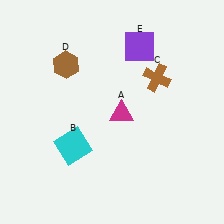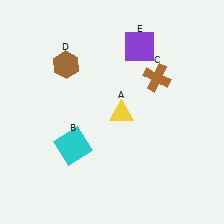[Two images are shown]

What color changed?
The triangle (A) changed from magenta in Image 1 to yellow in Image 2.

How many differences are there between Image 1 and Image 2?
There is 1 difference between the two images.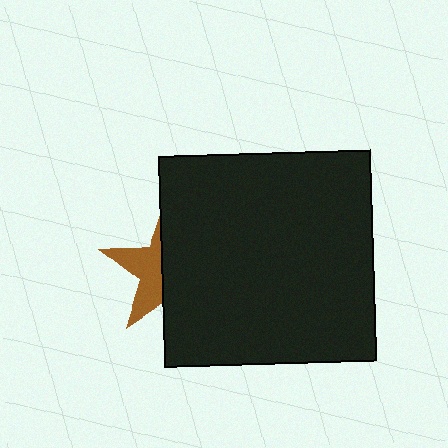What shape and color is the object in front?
The object in front is a black square.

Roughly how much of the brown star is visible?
A small part of it is visible (roughly 40%).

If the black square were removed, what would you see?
You would see the complete brown star.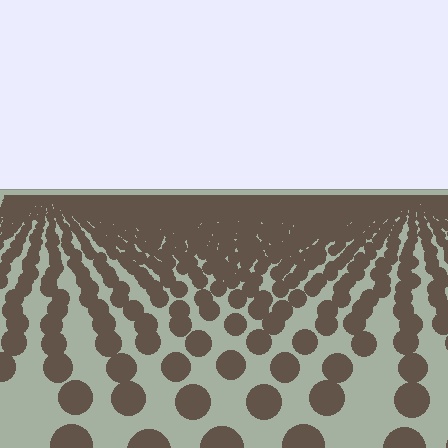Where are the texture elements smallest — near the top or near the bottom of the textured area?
Near the top.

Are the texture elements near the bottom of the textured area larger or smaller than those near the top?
Larger. Near the bottom, elements are closer to the viewer and appear at a bigger on-screen size.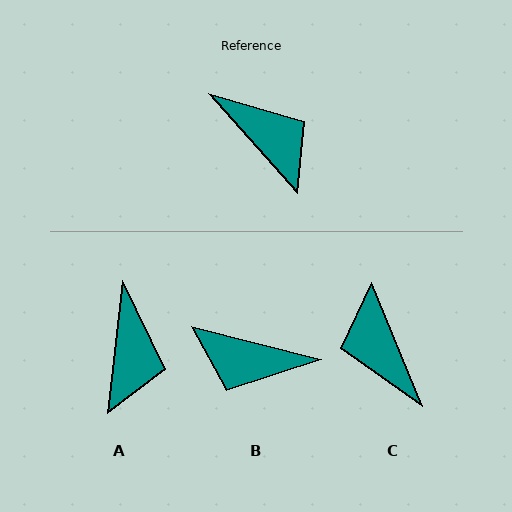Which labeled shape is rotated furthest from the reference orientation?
C, about 161 degrees away.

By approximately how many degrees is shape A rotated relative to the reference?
Approximately 48 degrees clockwise.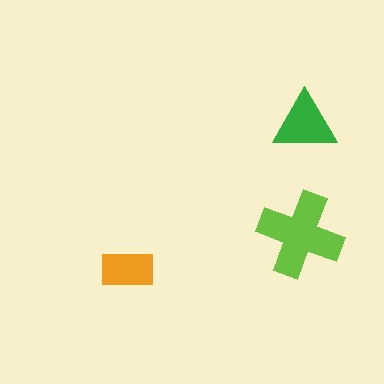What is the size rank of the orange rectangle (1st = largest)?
3rd.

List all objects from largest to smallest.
The lime cross, the green triangle, the orange rectangle.